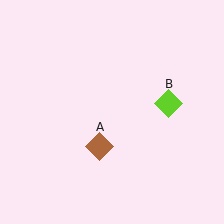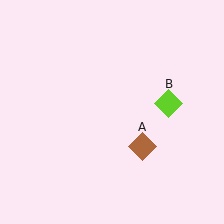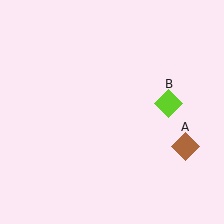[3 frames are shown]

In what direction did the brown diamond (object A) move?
The brown diamond (object A) moved right.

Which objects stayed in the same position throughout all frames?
Lime diamond (object B) remained stationary.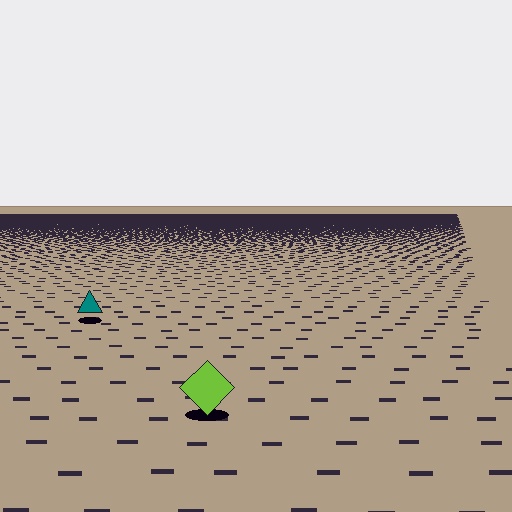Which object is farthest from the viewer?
The teal triangle is farthest from the viewer. It appears smaller and the ground texture around it is denser.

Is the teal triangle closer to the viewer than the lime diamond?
No. The lime diamond is closer — you can tell from the texture gradient: the ground texture is coarser near it.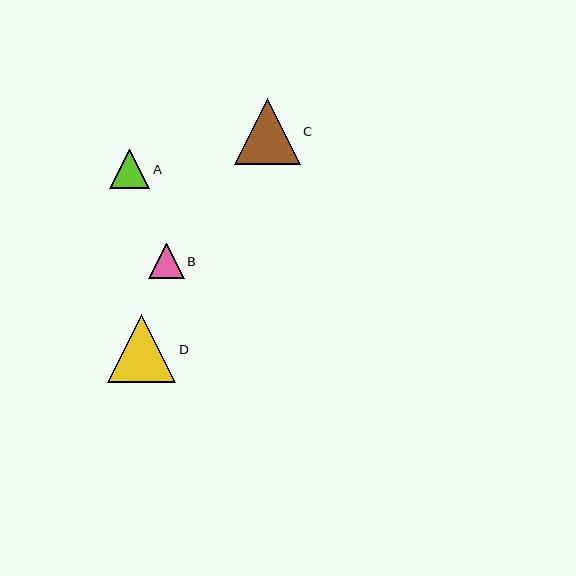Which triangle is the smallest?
Triangle B is the smallest with a size of approximately 36 pixels.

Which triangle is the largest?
Triangle D is the largest with a size of approximately 69 pixels.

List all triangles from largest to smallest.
From largest to smallest: D, C, A, B.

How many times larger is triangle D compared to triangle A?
Triangle D is approximately 1.7 times the size of triangle A.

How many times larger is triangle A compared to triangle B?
Triangle A is approximately 1.1 times the size of triangle B.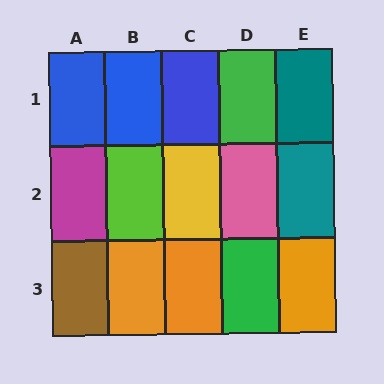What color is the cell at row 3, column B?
Orange.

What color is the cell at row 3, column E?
Orange.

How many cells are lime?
1 cell is lime.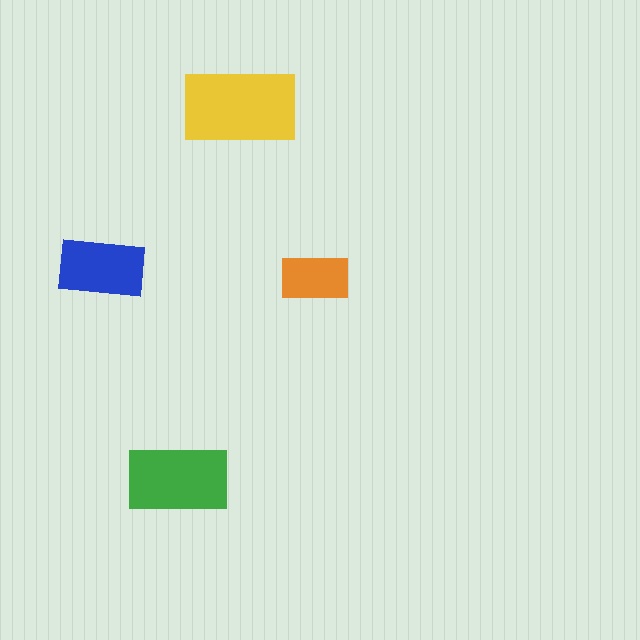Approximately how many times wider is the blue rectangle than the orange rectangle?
About 1.5 times wider.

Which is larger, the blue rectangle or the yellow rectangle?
The yellow one.